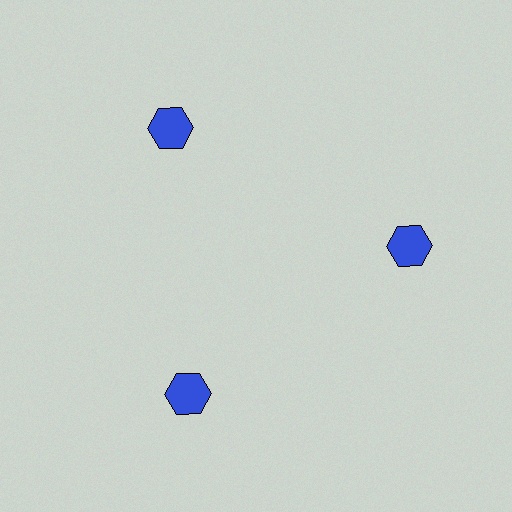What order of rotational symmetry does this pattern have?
This pattern has 3-fold rotational symmetry.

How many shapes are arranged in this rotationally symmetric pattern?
There are 3 shapes, arranged in 3 groups of 1.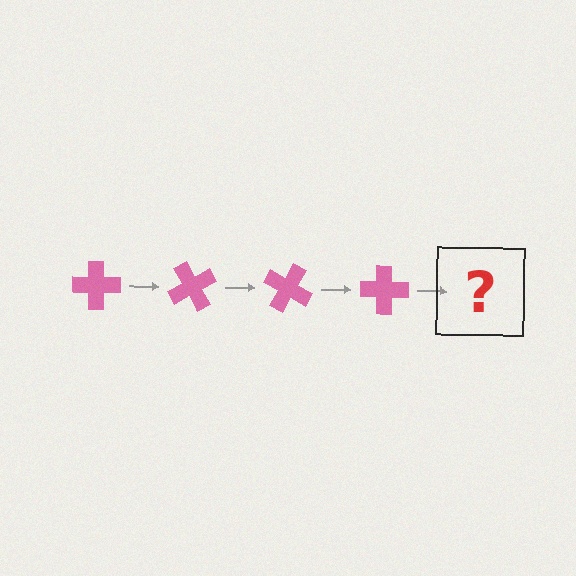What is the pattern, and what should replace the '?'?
The pattern is that the cross rotates 60 degrees each step. The '?' should be a pink cross rotated 240 degrees.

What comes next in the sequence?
The next element should be a pink cross rotated 240 degrees.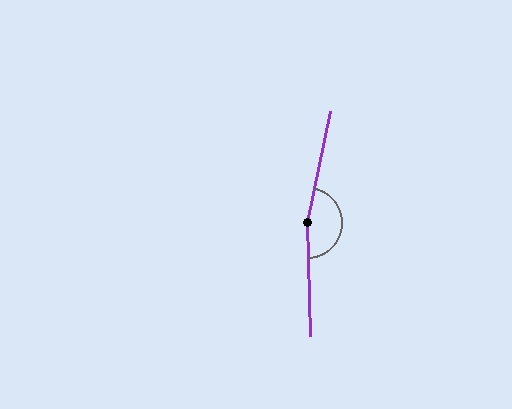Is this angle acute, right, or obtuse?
It is obtuse.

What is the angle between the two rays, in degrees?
Approximately 167 degrees.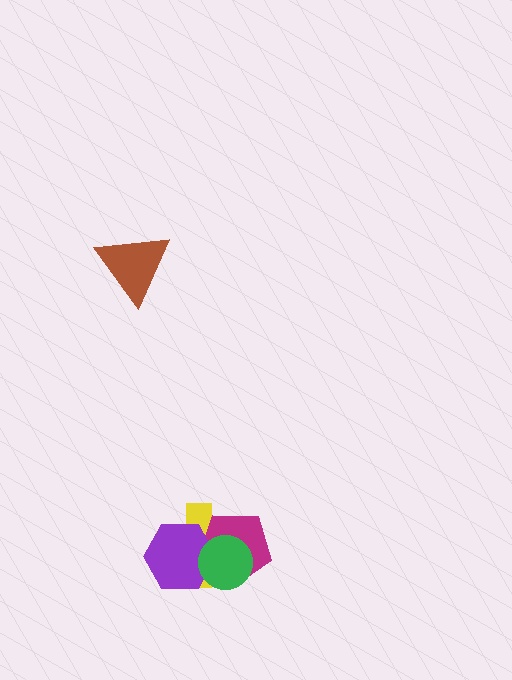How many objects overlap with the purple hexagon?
3 objects overlap with the purple hexagon.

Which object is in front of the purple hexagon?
The green circle is in front of the purple hexagon.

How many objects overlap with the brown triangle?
0 objects overlap with the brown triangle.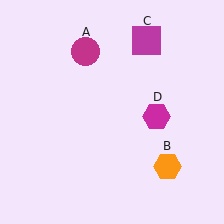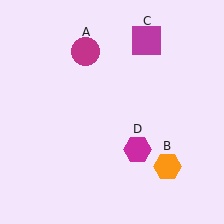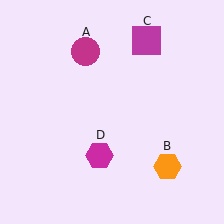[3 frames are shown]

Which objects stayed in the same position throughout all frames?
Magenta circle (object A) and orange hexagon (object B) and magenta square (object C) remained stationary.